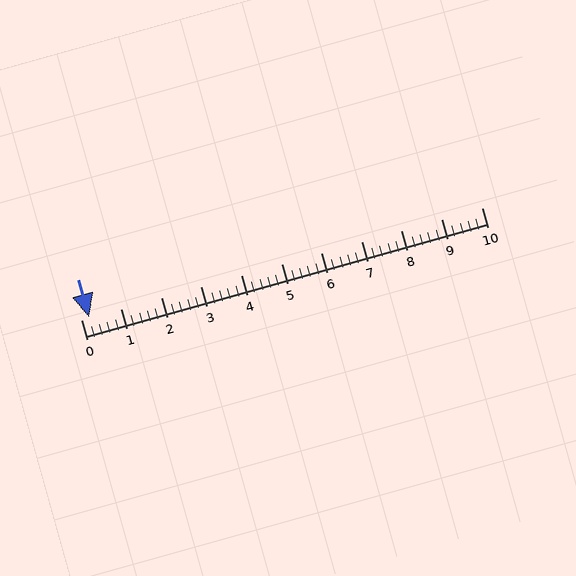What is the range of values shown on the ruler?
The ruler shows values from 0 to 10.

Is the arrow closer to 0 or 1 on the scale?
The arrow is closer to 0.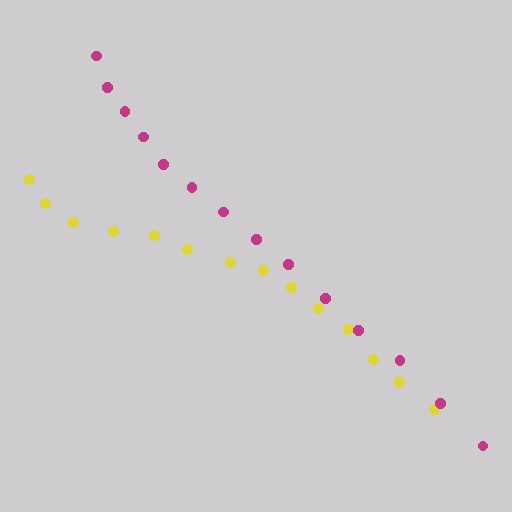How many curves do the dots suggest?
There are 2 distinct paths.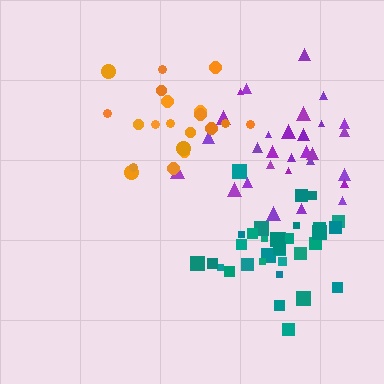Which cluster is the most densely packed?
Teal.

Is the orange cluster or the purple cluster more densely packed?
Purple.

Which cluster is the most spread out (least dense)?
Orange.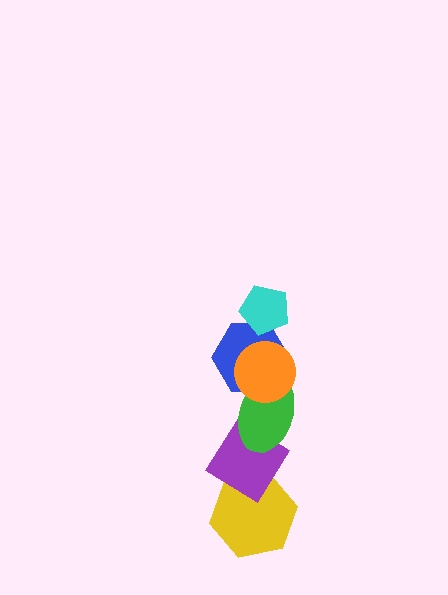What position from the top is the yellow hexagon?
The yellow hexagon is 6th from the top.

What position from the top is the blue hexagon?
The blue hexagon is 3rd from the top.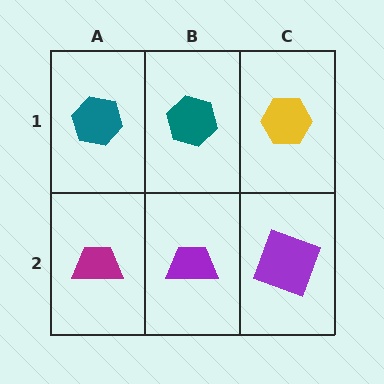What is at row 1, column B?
A teal hexagon.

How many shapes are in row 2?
3 shapes.